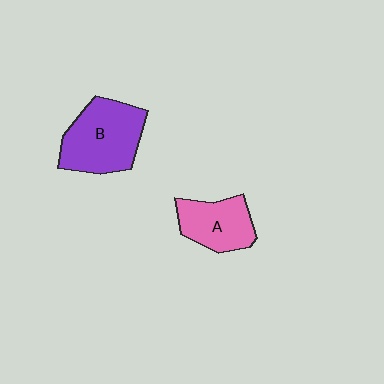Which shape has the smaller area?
Shape A (pink).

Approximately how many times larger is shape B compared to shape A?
Approximately 1.4 times.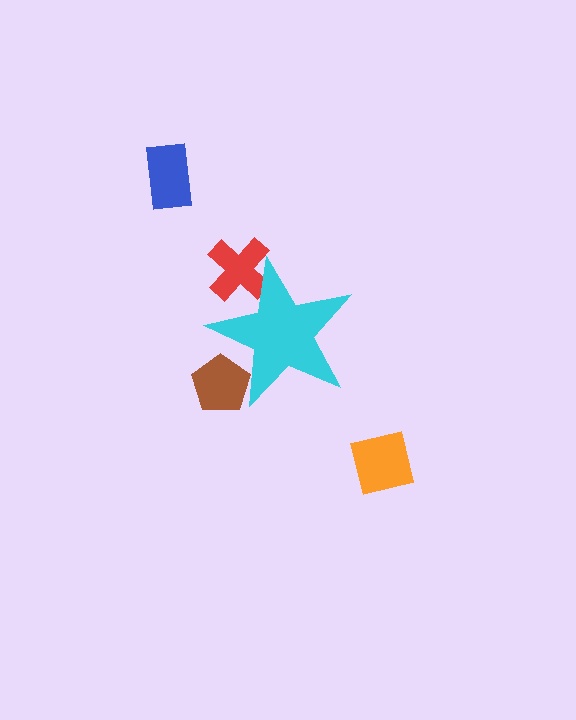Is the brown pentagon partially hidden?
Yes, the brown pentagon is partially hidden behind the cyan star.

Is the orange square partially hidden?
No, the orange square is fully visible.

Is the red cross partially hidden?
Yes, the red cross is partially hidden behind the cyan star.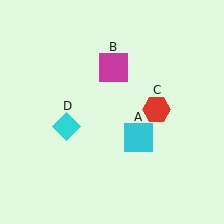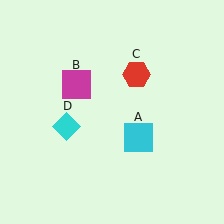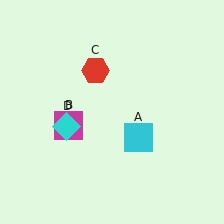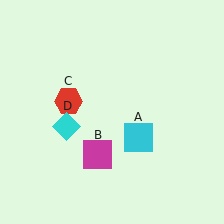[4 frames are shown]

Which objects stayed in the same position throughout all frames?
Cyan square (object A) and cyan diamond (object D) remained stationary.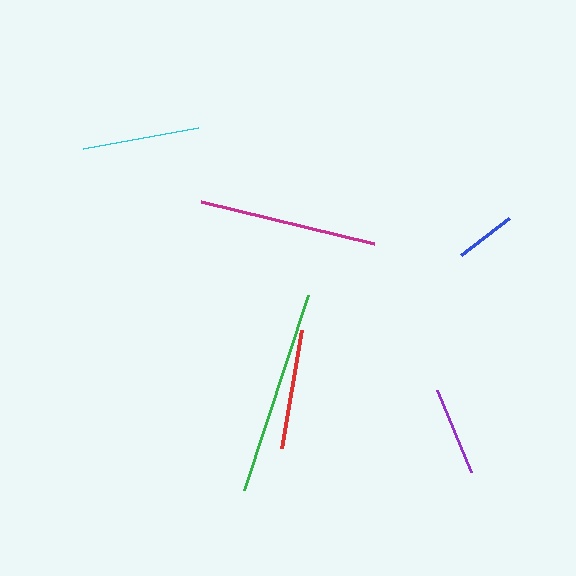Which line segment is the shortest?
The blue line is the shortest at approximately 62 pixels.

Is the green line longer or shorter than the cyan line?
The green line is longer than the cyan line.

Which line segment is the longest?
The green line is the longest at approximately 205 pixels.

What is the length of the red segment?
The red segment is approximately 119 pixels long.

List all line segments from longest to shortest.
From longest to shortest: green, magenta, red, cyan, purple, blue.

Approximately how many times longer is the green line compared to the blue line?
The green line is approximately 3.3 times the length of the blue line.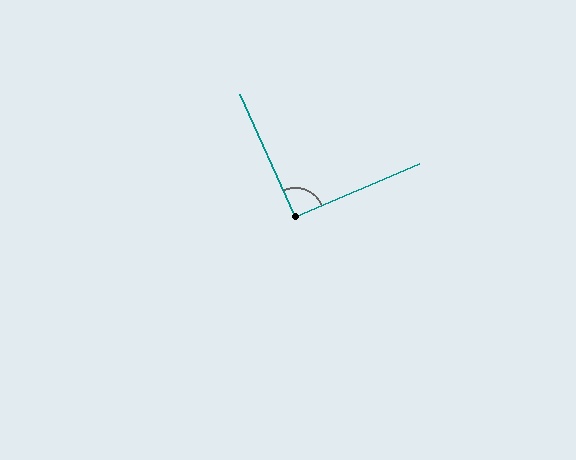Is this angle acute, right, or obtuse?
It is approximately a right angle.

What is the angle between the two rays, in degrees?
Approximately 91 degrees.